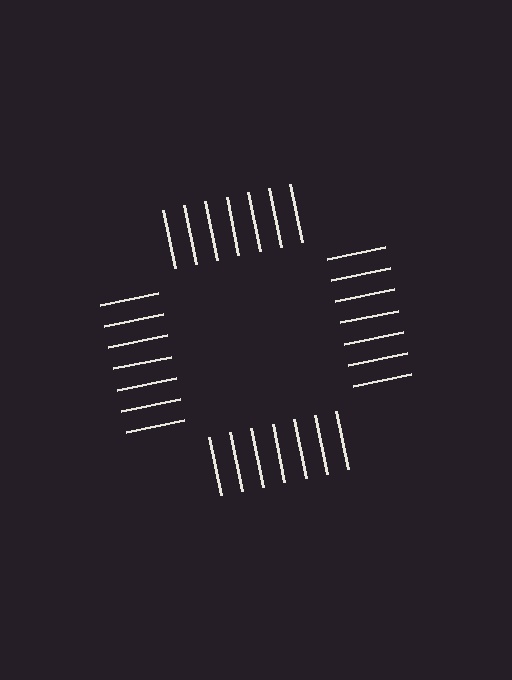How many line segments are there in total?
28 — 7 along each of the 4 edges.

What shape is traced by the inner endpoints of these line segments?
An illusory square — the line segments terminate on its edges but no continuous stroke is drawn.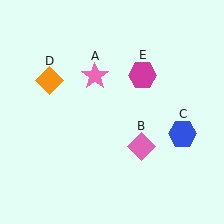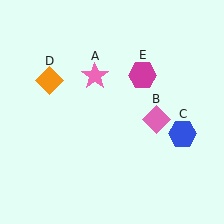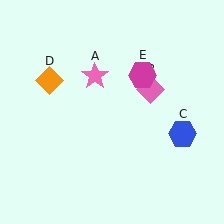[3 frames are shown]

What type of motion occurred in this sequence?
The pink diamond (object B) rotated counterclockwise around the center of the scene.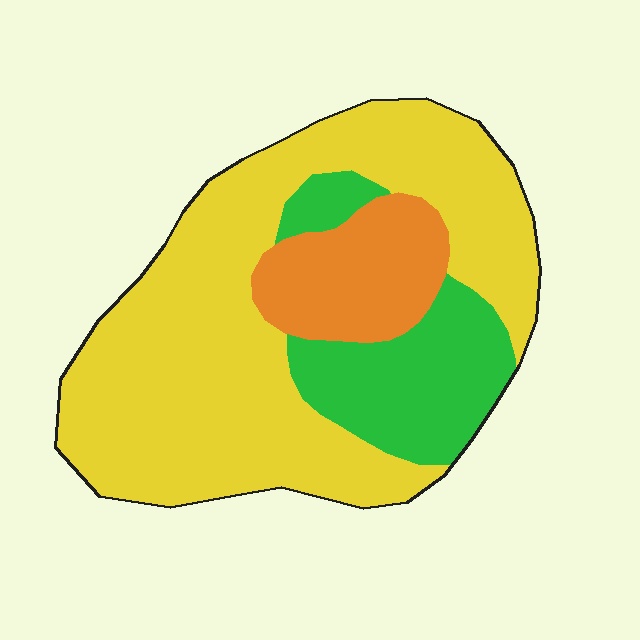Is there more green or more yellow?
Yellow.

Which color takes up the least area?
Orange, at roughly 15%.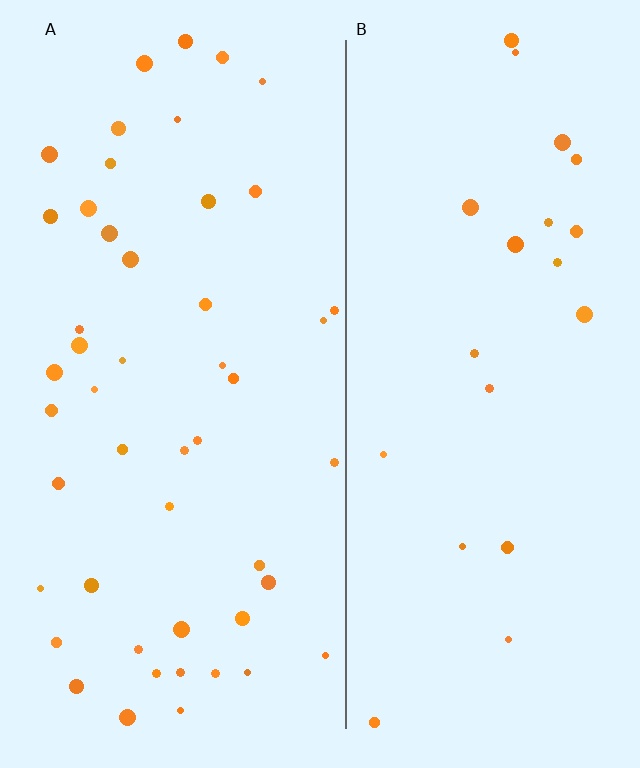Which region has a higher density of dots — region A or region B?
A (the left).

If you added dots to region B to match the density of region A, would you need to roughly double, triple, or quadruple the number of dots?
Approximately double.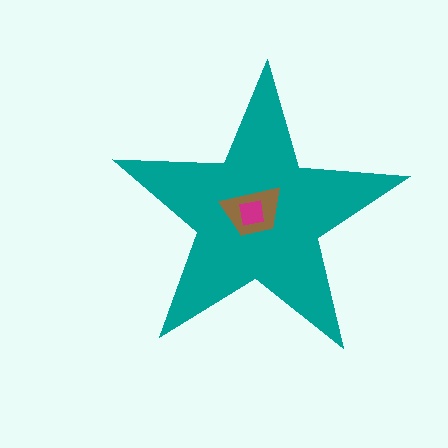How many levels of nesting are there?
3.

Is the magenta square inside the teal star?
Yes.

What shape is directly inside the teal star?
The brown trapezoid.